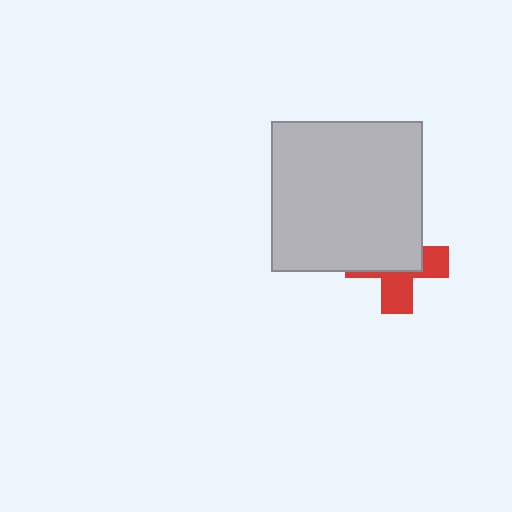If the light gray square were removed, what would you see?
You would see the complete red cross.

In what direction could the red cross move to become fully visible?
The red cross could move down. That would shift it out from behind the light gray square entirely.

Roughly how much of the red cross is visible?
A small part of it is visible (roughly 44%).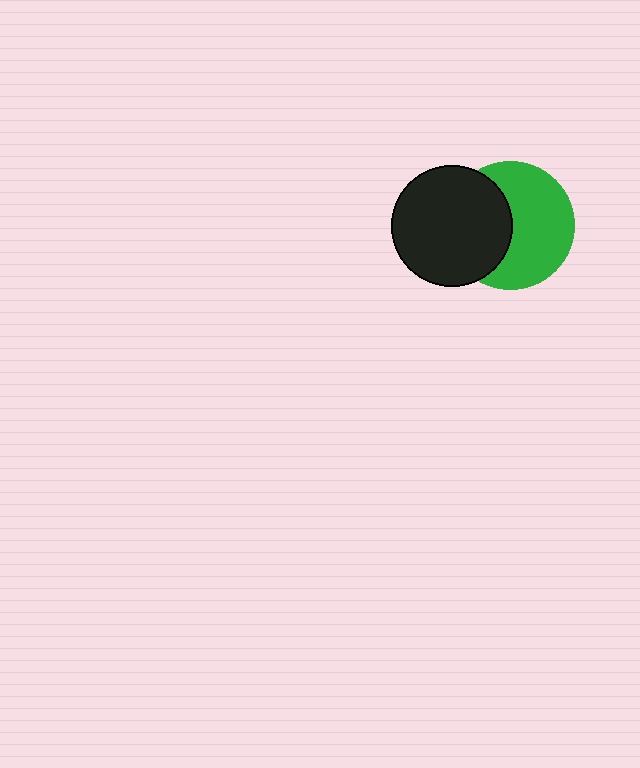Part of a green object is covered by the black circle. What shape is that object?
It is a circle.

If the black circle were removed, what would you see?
You would see the complete green circle.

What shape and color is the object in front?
The object in front is a black circle.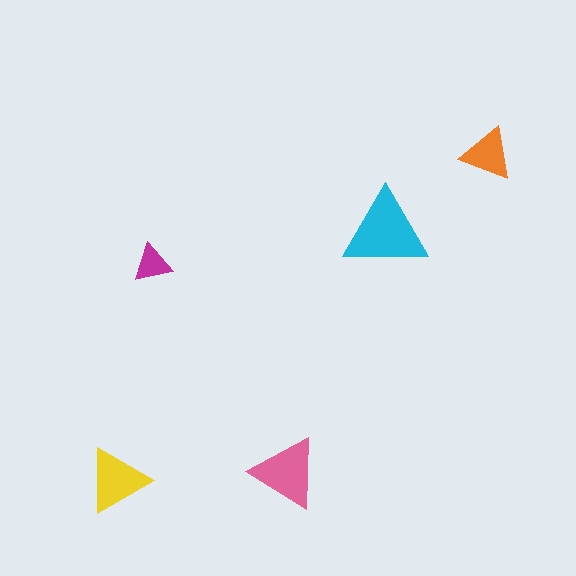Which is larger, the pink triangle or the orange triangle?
The pink one.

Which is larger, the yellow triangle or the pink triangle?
The pink one.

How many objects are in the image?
There are 5 objects in the image.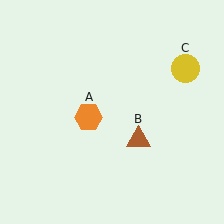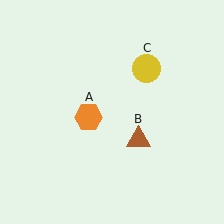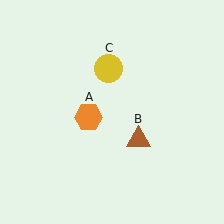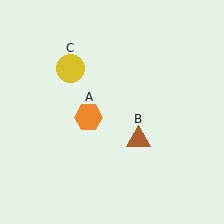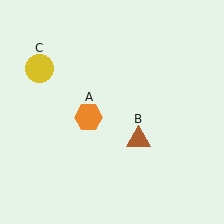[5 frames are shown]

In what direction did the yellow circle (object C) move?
The yellow circle (object C) moved left.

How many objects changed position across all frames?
1 object changed position: yellow circle (object C).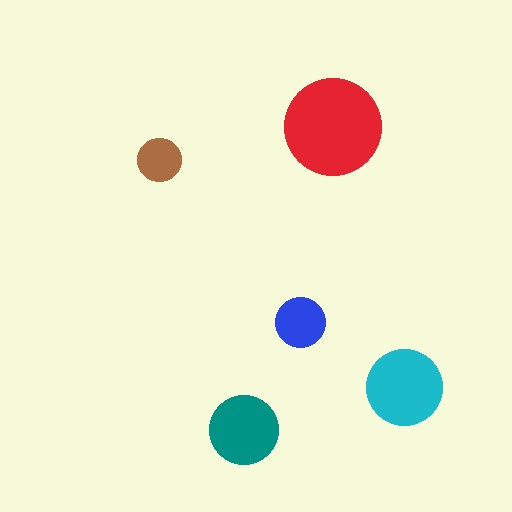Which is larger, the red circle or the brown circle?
The red one.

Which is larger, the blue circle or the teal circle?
The teal one.